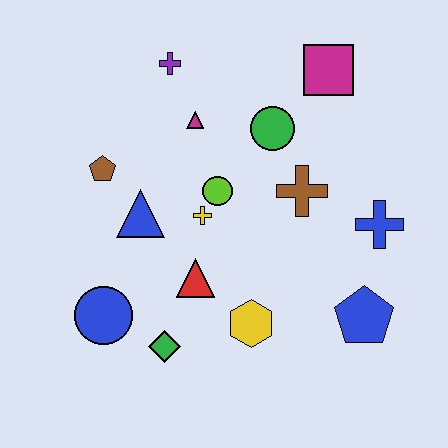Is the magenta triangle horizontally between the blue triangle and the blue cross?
Yes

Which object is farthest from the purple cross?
The blue pentagon is farthest from the purple cross.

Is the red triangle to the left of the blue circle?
No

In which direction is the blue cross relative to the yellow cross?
The blue cross is to the right of the yellow cross.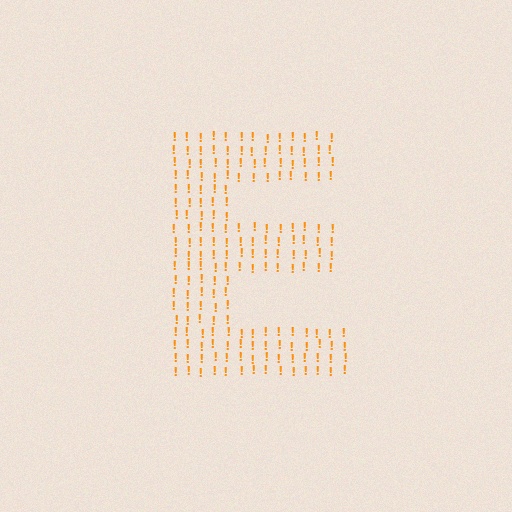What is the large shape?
The large shape is the letter E.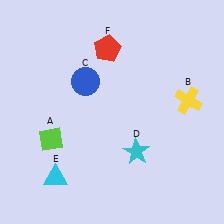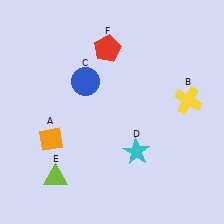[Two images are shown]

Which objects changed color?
A changed from lime to orange. E changed from cyan to lime.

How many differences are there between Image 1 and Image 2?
There are 2 differences between the two images.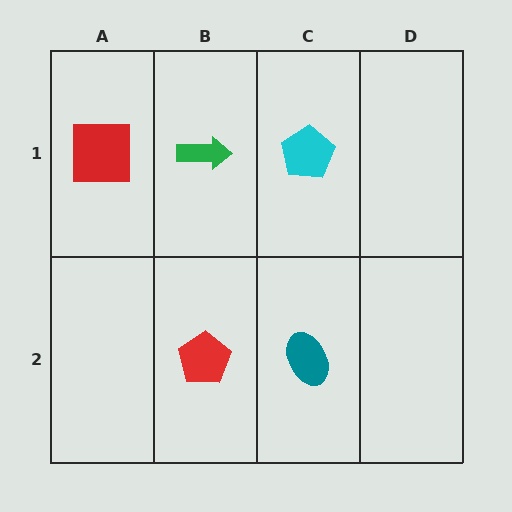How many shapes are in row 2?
2 shapes.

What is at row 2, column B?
A red pentagon.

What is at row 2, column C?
A teal ellipse.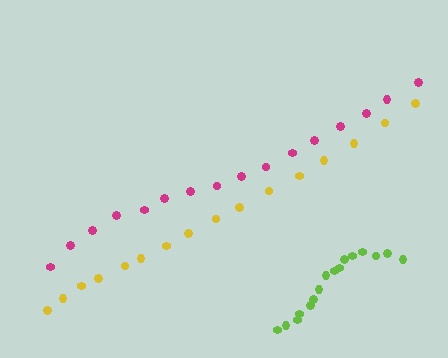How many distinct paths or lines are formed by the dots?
There are 3 distinct paths.